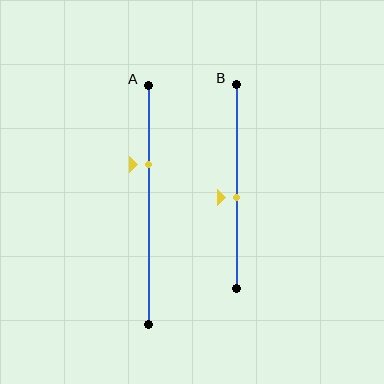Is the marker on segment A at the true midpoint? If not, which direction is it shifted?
No, the marker on segment A is shifted upward by about 17% of the segment length.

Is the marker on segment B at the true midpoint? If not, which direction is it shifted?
No, the marker on segment B is shifted downward by about 5% of the segment length.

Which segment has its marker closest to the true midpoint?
Segment B has its marker closest to the true midpoint.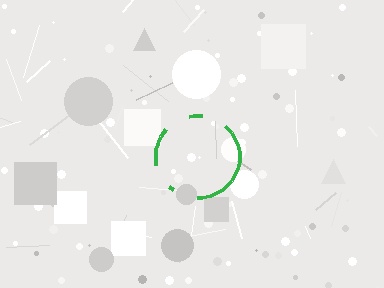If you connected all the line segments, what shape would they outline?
They would outline a circle.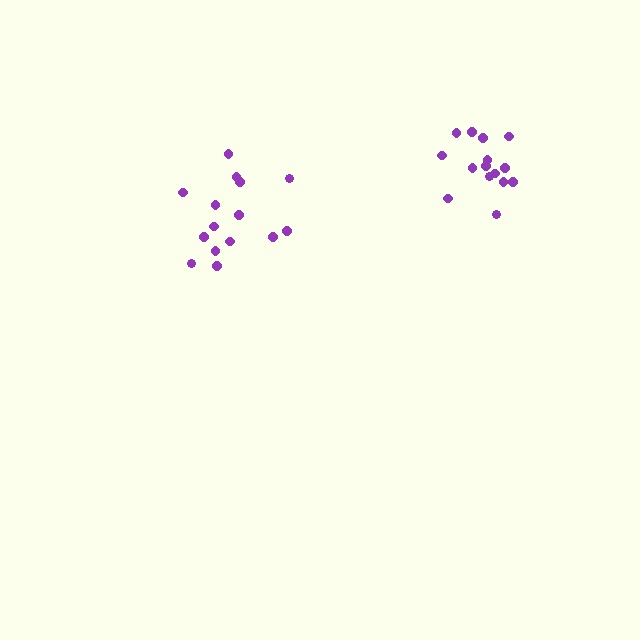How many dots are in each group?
Group 1: 15 dots, Group 2: 15 dots (30 total).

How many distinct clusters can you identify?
There are 2 distinct clusters.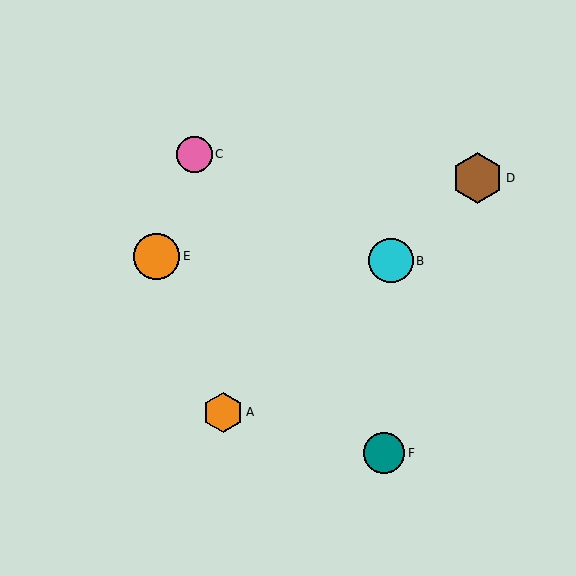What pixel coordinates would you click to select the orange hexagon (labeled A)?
Click at (223, 412) to select the orange hexagon A.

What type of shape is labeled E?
Shape E is an orange circle.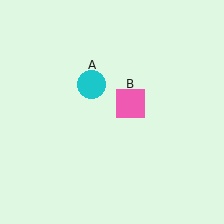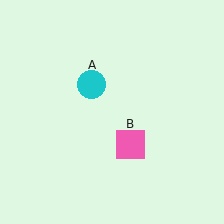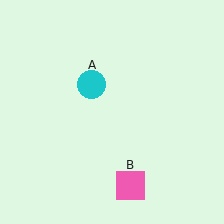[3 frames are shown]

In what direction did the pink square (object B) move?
The pink square (object B) moved down.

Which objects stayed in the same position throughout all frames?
Cyan circle (object A) remained stationary.